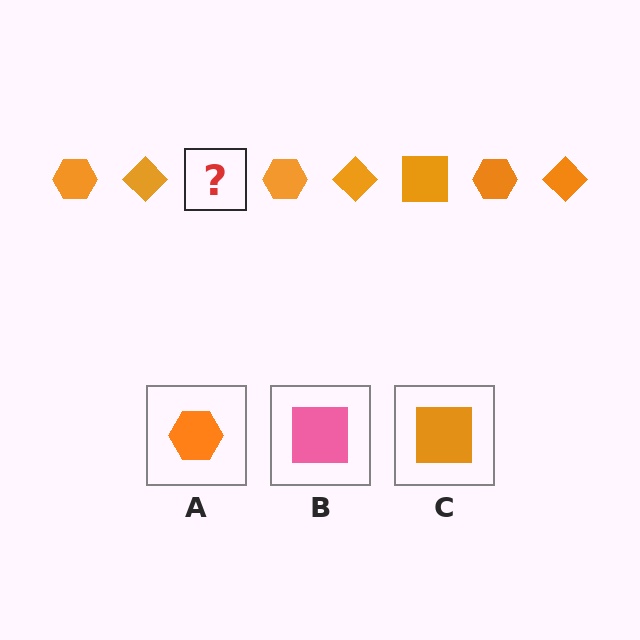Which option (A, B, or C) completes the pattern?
C.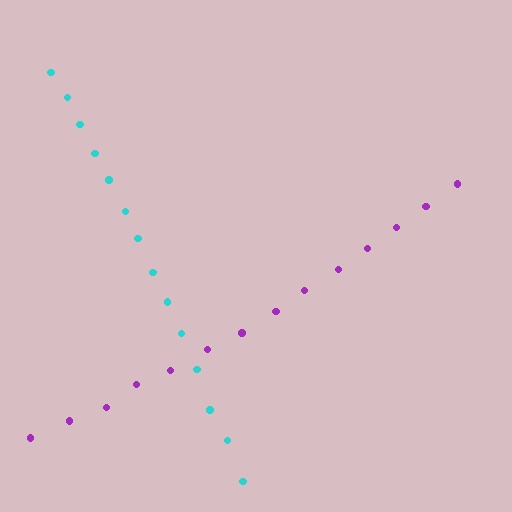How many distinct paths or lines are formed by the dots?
There are 2 distinct paths.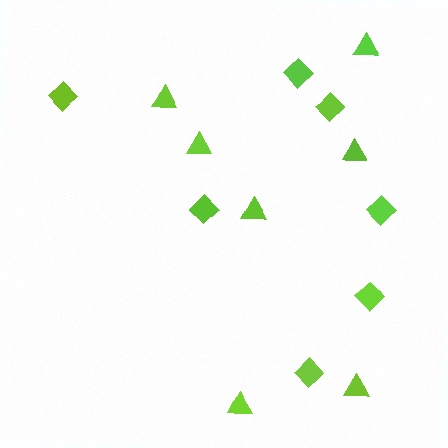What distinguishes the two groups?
There are 2 groups: one group of triangles (7) and one group of diamonds (7).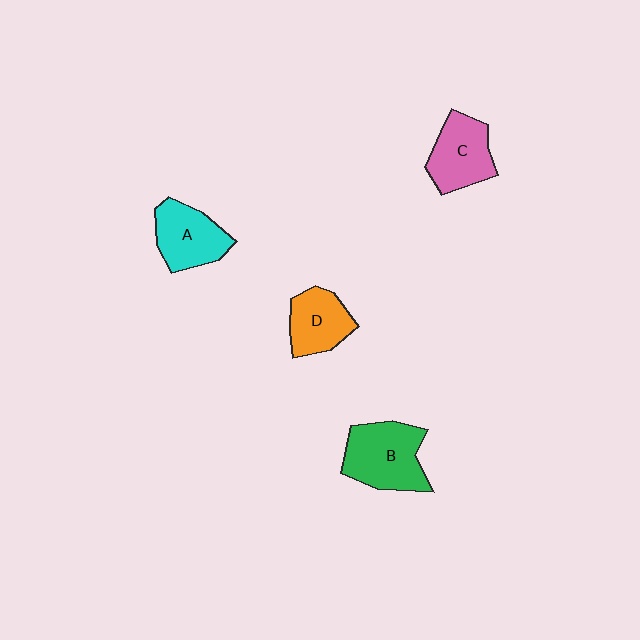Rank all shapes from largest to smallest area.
From largest to smallest: B (green), C (pink), A (cyan), D (orange).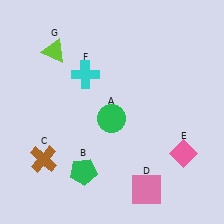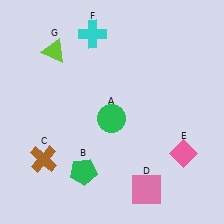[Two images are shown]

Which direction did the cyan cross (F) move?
The cyan cross (F) moved up.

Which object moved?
The cyan cross (F) moved up.